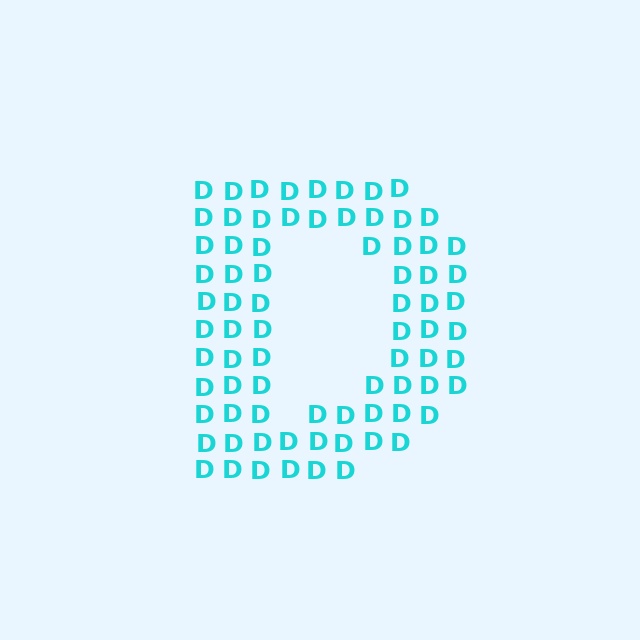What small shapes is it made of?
It is made of small letter D's.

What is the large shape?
The large shape is the letter D.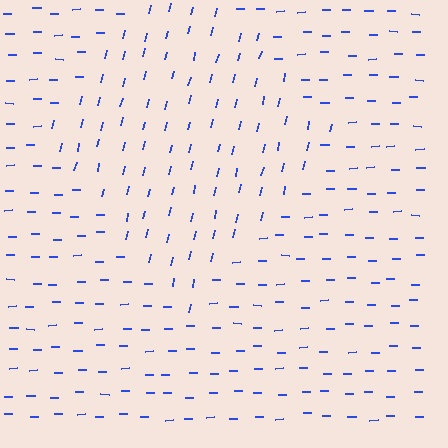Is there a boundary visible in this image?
Yes, there is a texture boundary formed by a change in line orientation.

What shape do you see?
I see a diamond.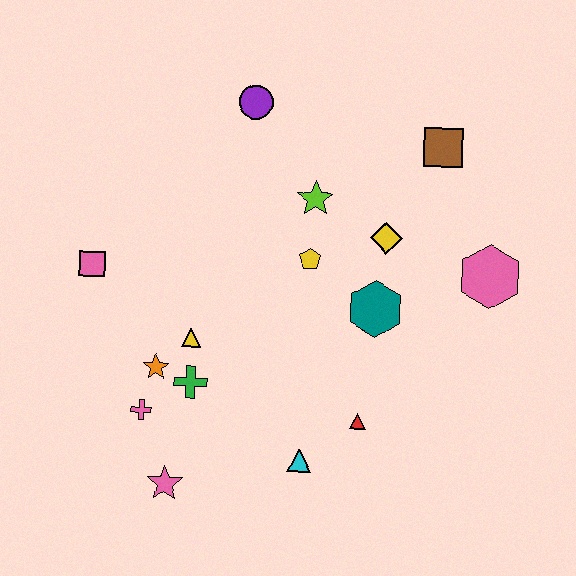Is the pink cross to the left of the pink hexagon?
Yes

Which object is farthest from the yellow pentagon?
The pink star is farthest from the yellow pentagon.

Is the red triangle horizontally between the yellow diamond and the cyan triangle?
Yes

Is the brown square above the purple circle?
No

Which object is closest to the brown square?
The yellow diamond is closest to the brown square.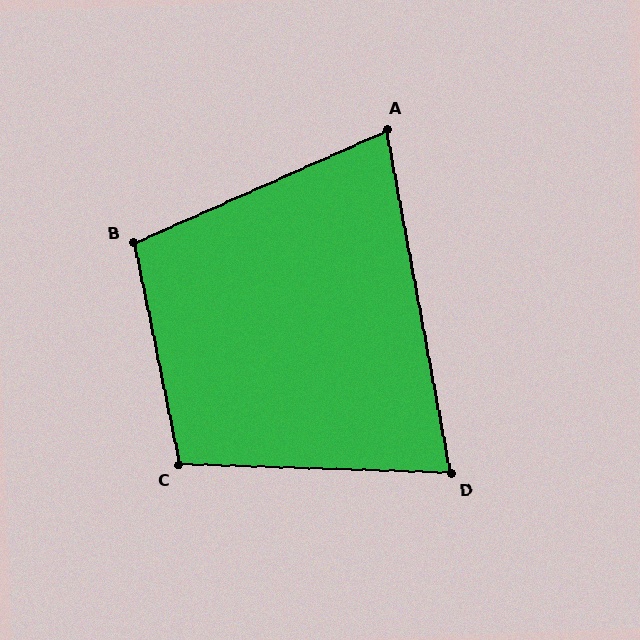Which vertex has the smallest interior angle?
A, at approximately 77 degrees.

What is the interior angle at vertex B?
Approximately 102 degrees (obtuse).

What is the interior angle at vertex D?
Approximately 78 degrees (acute).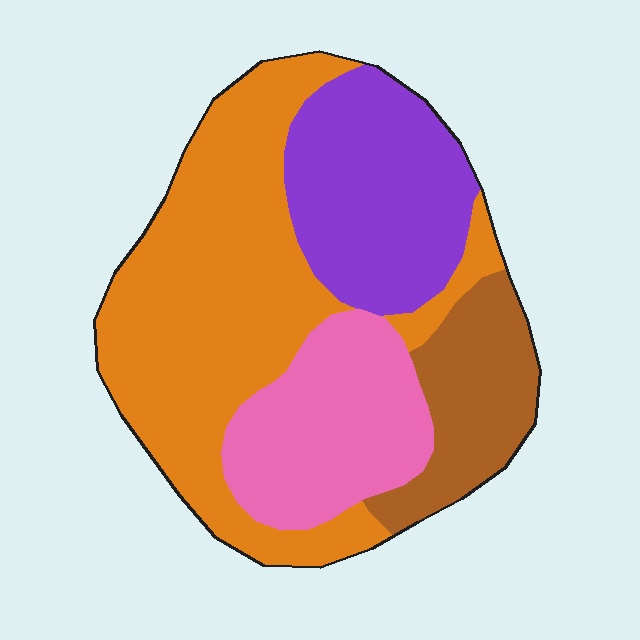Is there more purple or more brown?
Purple.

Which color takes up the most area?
Orange, at roughly 45%.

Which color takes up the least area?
Brown, at roughly 15%.